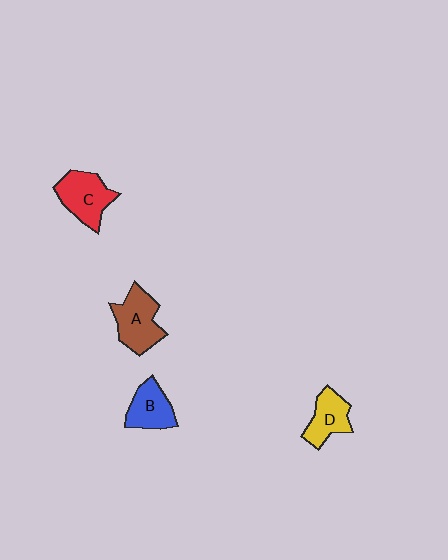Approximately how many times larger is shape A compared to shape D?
Approximately 1.3 times.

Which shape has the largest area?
Shape A (brown).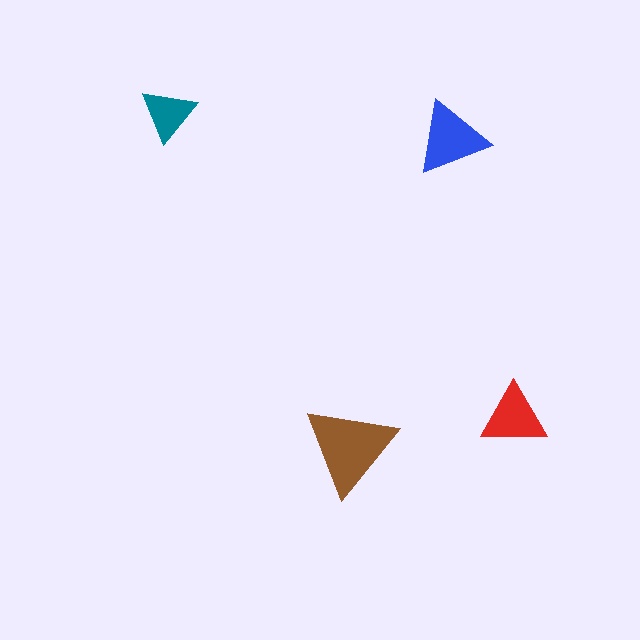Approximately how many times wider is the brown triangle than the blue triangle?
About 1.5 times wider.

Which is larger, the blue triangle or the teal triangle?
The blue one.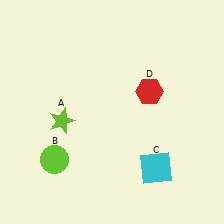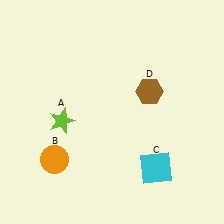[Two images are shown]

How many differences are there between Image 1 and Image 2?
There are 2 differences between the two images.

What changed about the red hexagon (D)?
In Image 1, D is red. In Image 2, it changed to brown.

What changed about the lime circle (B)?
In Image 1, B is lime. In Image 2, it changed to orange.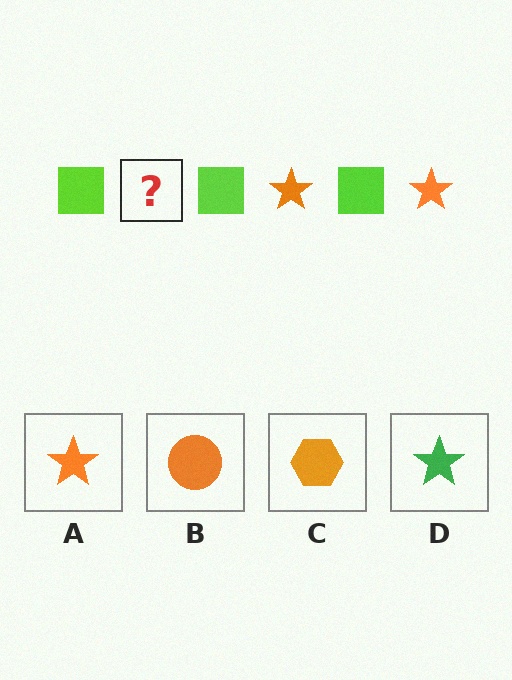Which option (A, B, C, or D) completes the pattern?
A.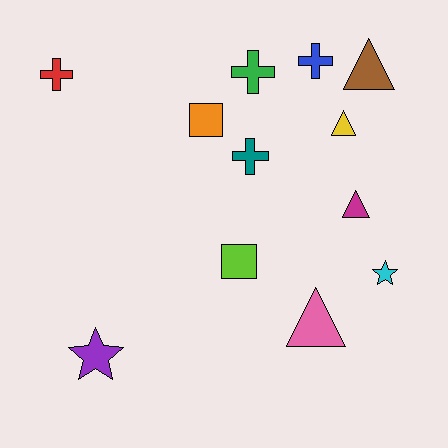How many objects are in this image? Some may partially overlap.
There are 12 objects.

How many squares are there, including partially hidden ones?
There are 2 squares.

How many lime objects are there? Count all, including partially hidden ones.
There is 1 lime object.